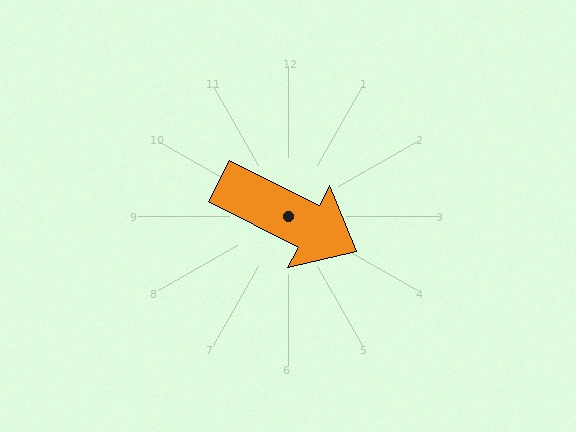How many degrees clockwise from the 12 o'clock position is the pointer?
Approximately 117 degrees.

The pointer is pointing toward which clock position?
Roughly 4 o'clock.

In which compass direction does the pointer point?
Southeast.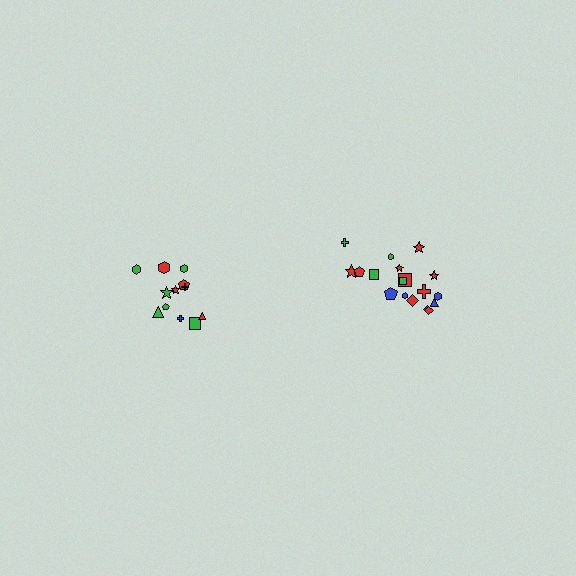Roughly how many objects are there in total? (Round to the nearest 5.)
Roughly 30 objects in total.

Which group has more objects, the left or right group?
The right group.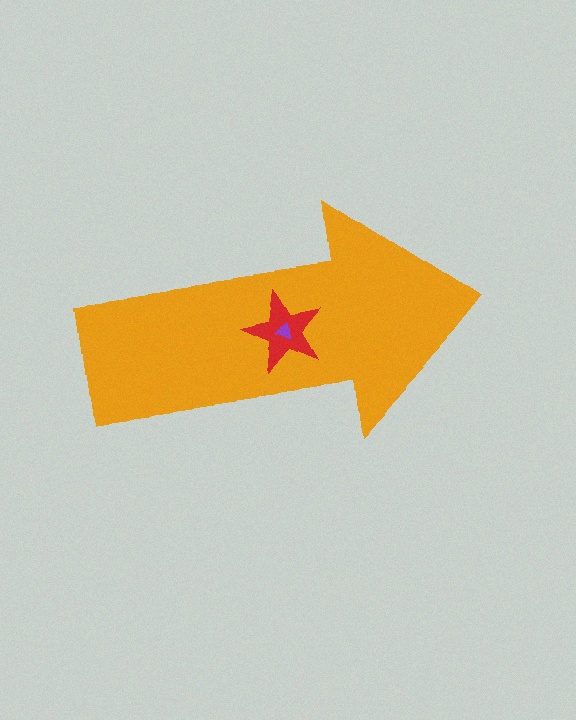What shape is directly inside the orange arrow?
The red star.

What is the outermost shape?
The orange arrow.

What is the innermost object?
The purple triangle.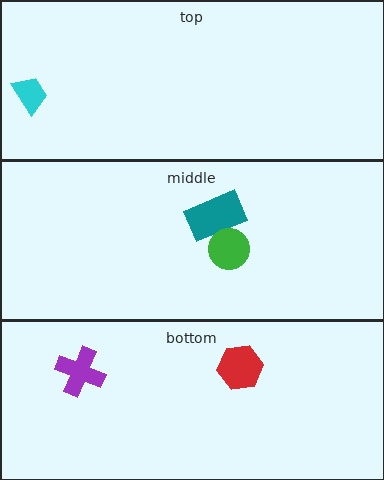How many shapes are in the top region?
1.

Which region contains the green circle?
The middle region.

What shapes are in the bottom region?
The red hexagon, the purple cross.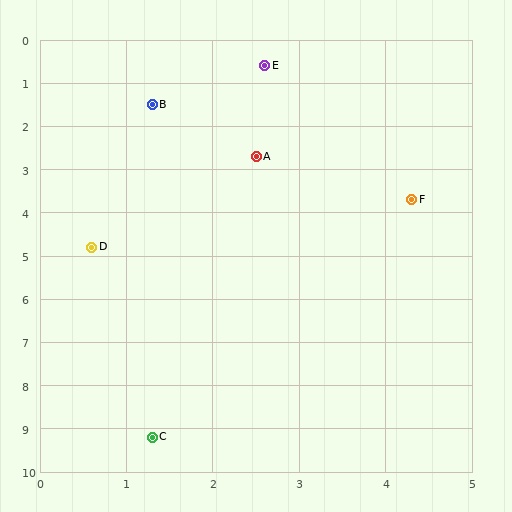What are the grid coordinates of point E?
Point E is at approximately (2.6, 0.6).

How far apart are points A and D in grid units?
Points A and D are about 2.8 grid units apart.